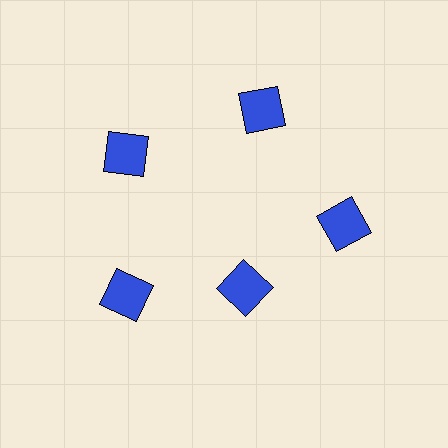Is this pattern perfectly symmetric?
No. The 5 blue squares are arranged in a ring, but one element near the 5 o'clock position is pulled inward toward the center, breaking the 5-fold rotational symmetry.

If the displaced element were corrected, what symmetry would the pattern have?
It would have 5-fold rotational symmetry — the pattern would map onto itself every 72 degrees.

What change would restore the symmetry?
The symmetry would be restored by moving it outward, back onto the ring so that all 5 squares sit at equal angles and equal distance from the center.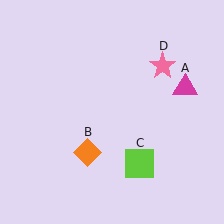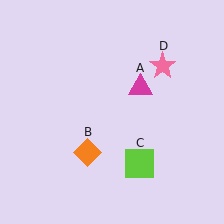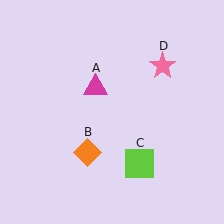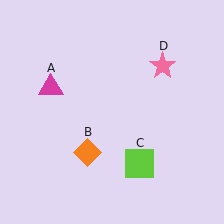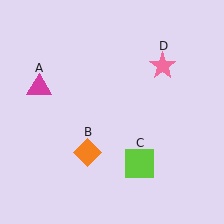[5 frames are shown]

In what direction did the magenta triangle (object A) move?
The magenta triangle (object A) moved left.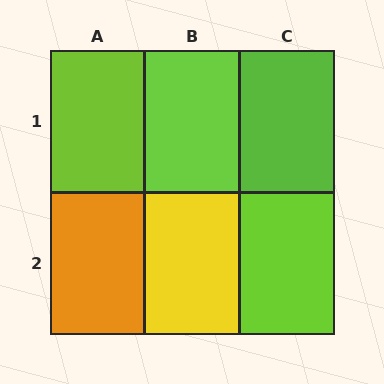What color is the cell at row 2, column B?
Yellow.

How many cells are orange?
1 cell is orange.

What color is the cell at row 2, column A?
Orange.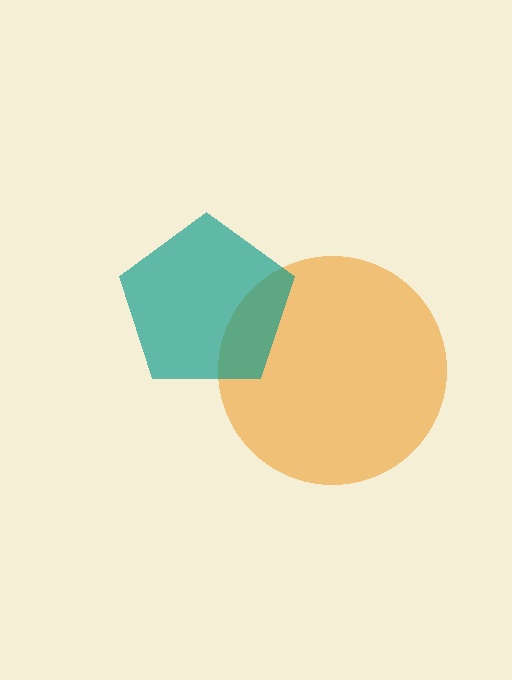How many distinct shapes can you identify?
There are 2 distinct shapes: an orange circle, a teal pentagon.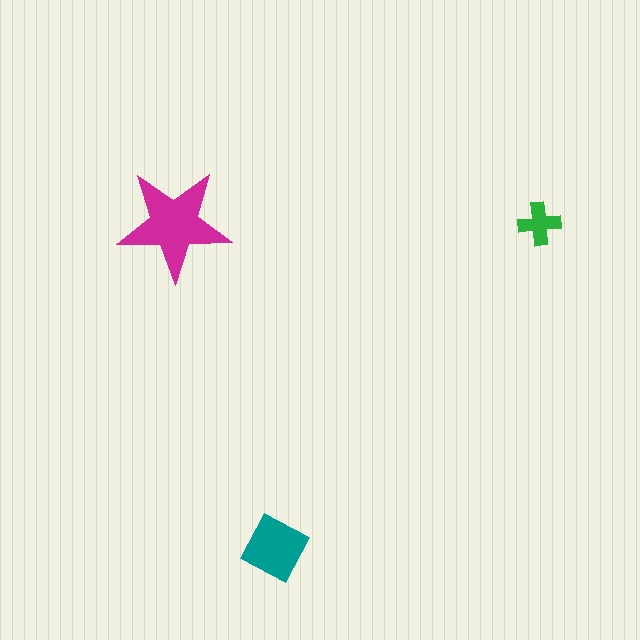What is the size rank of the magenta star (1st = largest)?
1st.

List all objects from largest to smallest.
The magenta star, the teal square, the green cross.